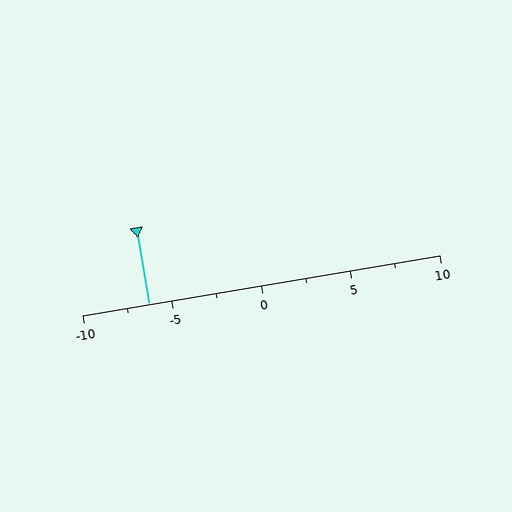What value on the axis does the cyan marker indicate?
The marker indicates approximately -6.2.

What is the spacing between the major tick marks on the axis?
The major ticks are spaced 5 apart.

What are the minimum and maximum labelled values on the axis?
The axis runs from -10 to 10.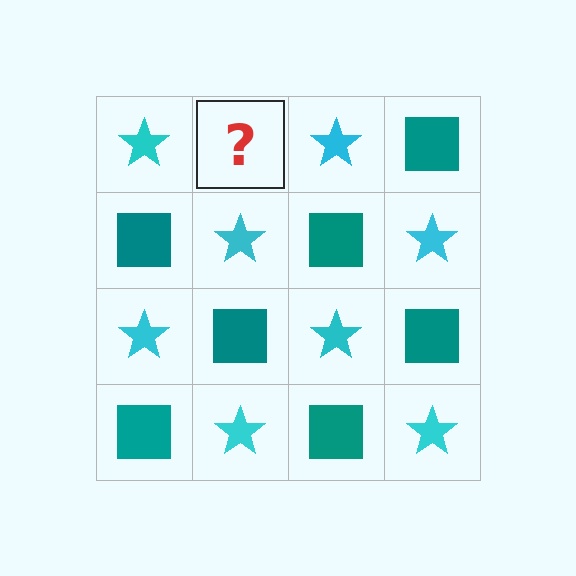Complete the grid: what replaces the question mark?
The question mark should be replaced with a teal square.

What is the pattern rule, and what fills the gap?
The rule is that it alternates cyan star and teal square in a checkerboard pattern. The gap should be filled with a teal square.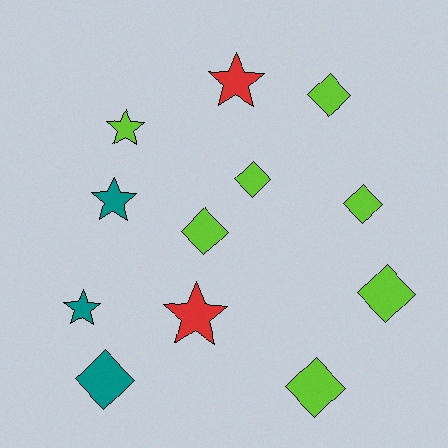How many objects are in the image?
There are 12 objects.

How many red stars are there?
There are 2 red stars.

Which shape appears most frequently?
Diamond, with 7 objects.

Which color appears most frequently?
Lime, with 7 objects.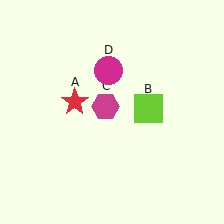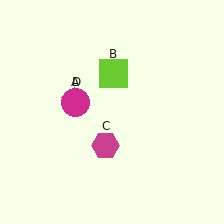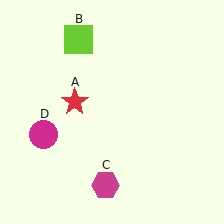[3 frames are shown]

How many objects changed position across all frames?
3 objects changed position: lime square (object B), magenta hexagon (object C), magenta circle (object D).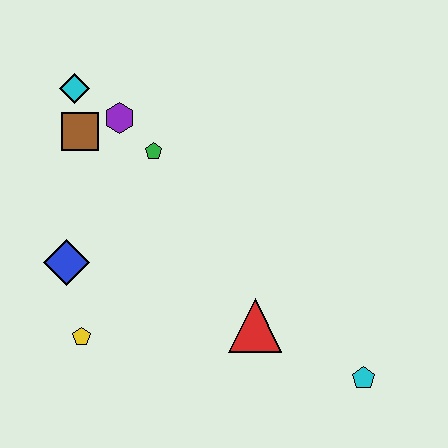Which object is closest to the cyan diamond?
The brown square is closest to the cyan diamond.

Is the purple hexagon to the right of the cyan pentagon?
No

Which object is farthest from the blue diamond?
The cyan pentagon is farthest from the blue diamond.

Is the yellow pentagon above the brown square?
No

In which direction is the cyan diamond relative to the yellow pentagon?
The cyan diamond is above the yellow pentagon.